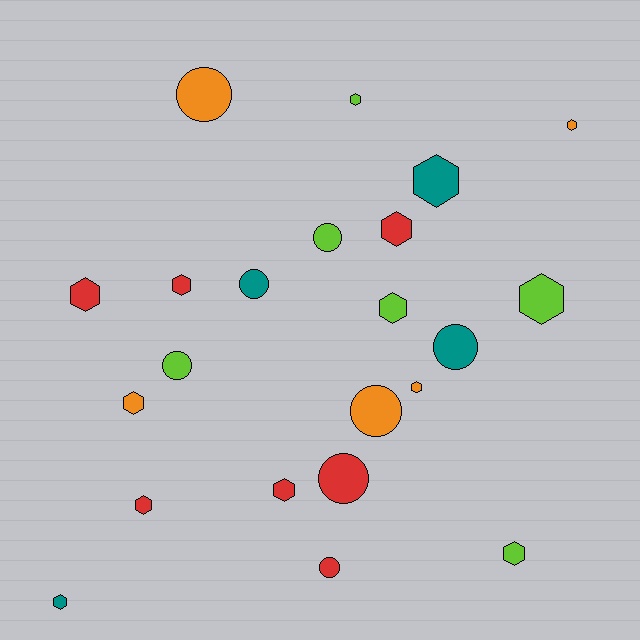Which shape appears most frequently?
Hexagon, with 14 objects.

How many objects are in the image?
There are 22 objects.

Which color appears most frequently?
Red, with 7 objects.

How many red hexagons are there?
There are 5 red hexagons.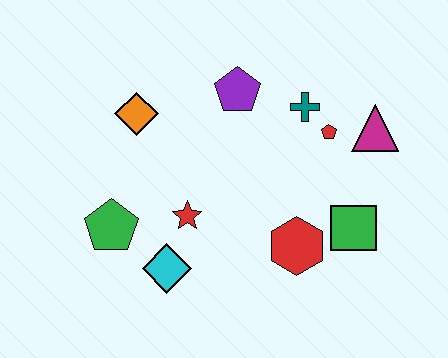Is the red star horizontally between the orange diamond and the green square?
Yes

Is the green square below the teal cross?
Yes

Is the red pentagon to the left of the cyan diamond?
No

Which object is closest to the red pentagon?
The teal cross is closest to the red pentagon.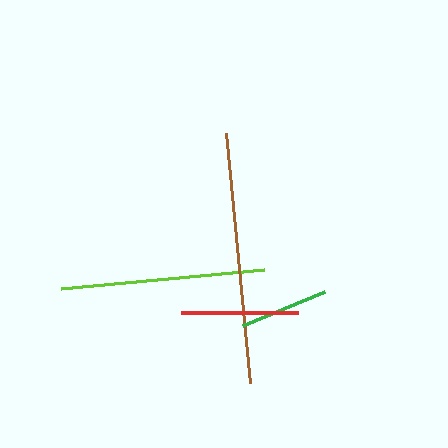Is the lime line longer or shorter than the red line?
The lime line is longer than the red line.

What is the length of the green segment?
The green segment is approximately 89 pixels long.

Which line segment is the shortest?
The green line is the shortest at approximately 89 pixels.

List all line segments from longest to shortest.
From longest to shortest: brown, lime, red, green.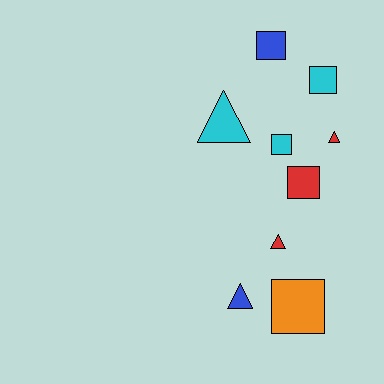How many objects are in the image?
There are 9 objects.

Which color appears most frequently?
Cyan, with 3 objects.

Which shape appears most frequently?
Square, with 5 objects.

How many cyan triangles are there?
There is 1 cyan triangle.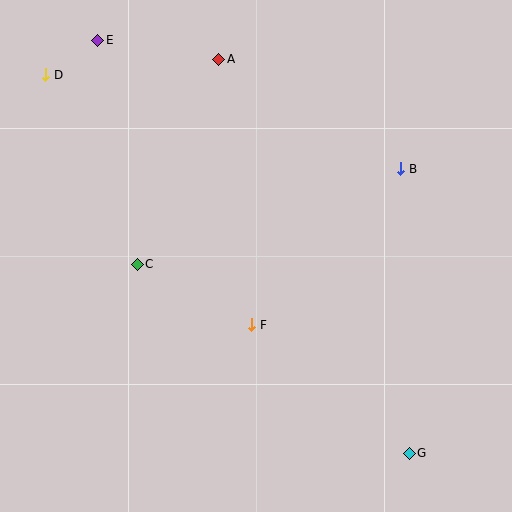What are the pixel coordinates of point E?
Point E is at (98, 40).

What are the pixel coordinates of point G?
Point G is at (409, 453).